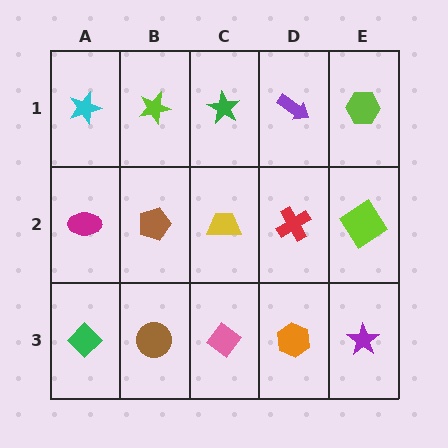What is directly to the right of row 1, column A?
A lime star.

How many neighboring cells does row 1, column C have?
3.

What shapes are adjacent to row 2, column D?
A purple arrow (row 1, column D), an orange hexagon (row 3, column D), a yellow trapezoid (row 2, column C), a lime diamond (row 2, column E).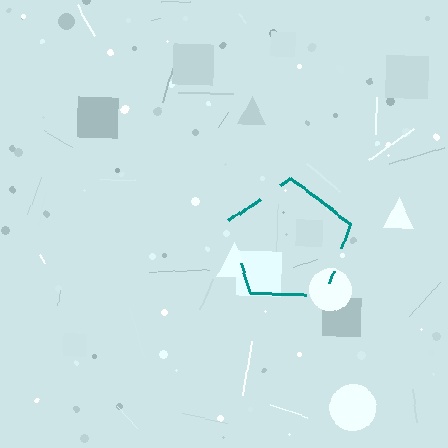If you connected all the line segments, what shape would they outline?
They would outline a pentagon.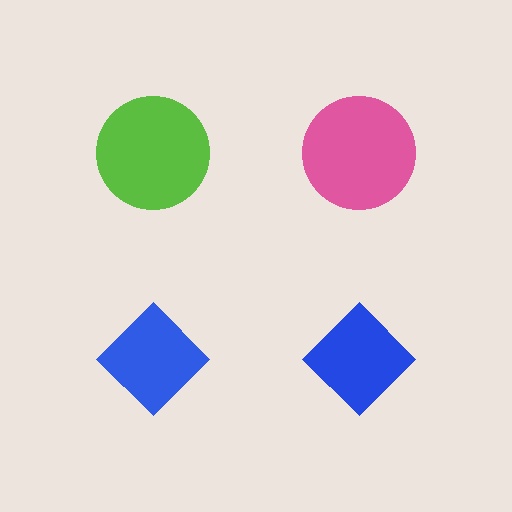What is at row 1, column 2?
A pink circle.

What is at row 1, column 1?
A lime circle.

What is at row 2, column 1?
A blue diamond.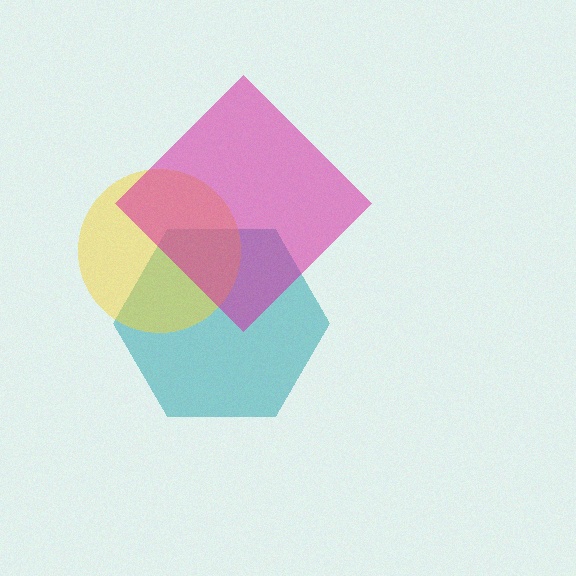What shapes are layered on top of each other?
The layered shapes are: a teal hexagon, a yellow circle, a magenta diamond.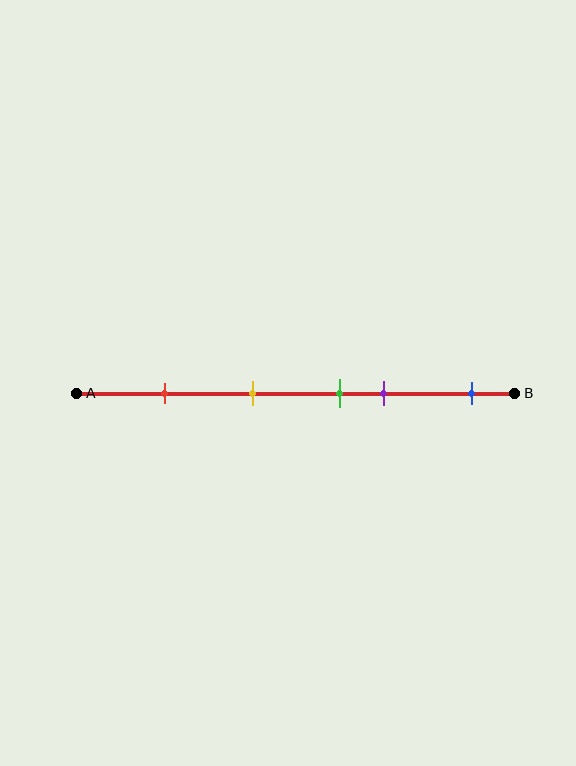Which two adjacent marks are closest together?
The green and purple marks are the closest adjacent pair.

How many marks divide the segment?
There are 5 marks dividing the segment.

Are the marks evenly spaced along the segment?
No, the marks are not evenly spaced.